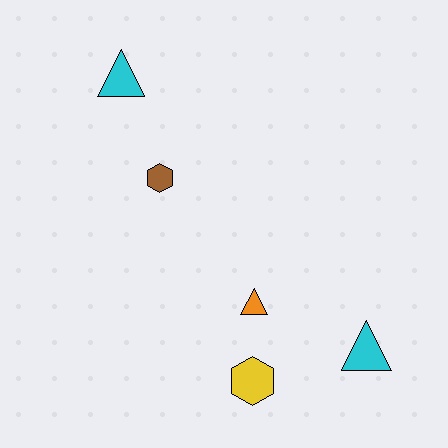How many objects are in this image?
There are 5 objects.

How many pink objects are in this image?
There are no pink objects.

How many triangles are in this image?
There are 3 triangles.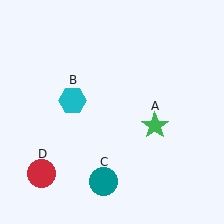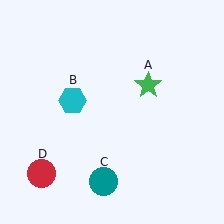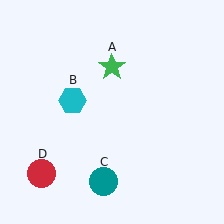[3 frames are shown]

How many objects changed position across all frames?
1 object changed position: green star (object A).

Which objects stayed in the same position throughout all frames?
Cyan hexagon (object B) and teal circle (object C) and red circle (object D) remained stationary.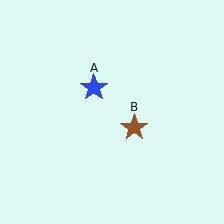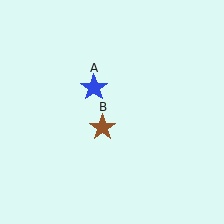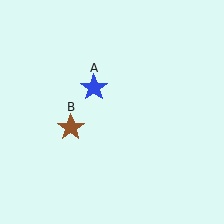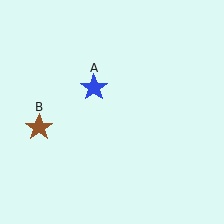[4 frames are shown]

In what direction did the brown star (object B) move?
The brown star (object B) moved left.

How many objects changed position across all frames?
1 object changed position: brown star (object B).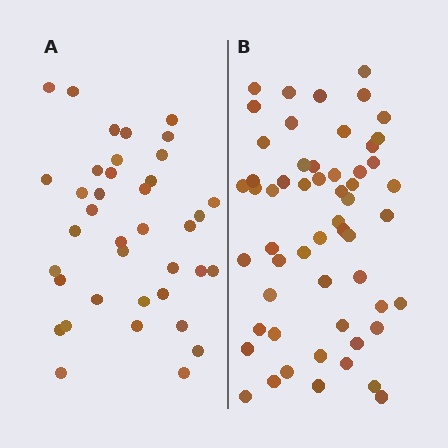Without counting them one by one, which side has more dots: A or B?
Region B (the right region) has more dots.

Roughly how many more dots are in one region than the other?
Region B has approximately 20 more dots than region A.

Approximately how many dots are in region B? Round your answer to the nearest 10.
About 60 dots. (The exact count is 56, which rounds to 60.)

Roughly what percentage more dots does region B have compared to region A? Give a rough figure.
About 45% more.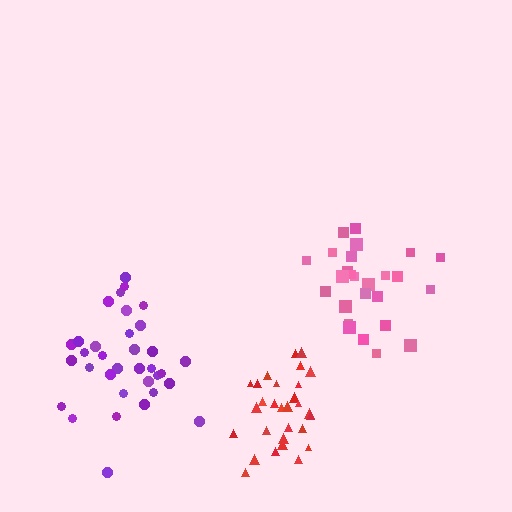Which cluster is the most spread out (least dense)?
Pink.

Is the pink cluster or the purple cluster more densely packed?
Purple.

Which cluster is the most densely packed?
Red.